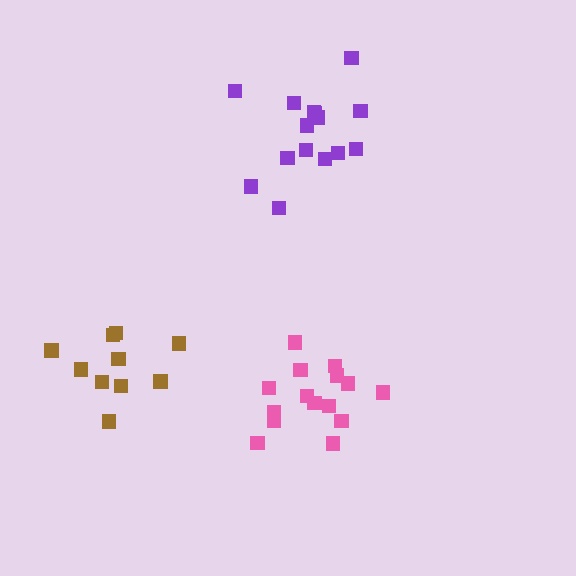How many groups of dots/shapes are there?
There are 3 groups.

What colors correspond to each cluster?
The clusters are colored: pink, purple, brown.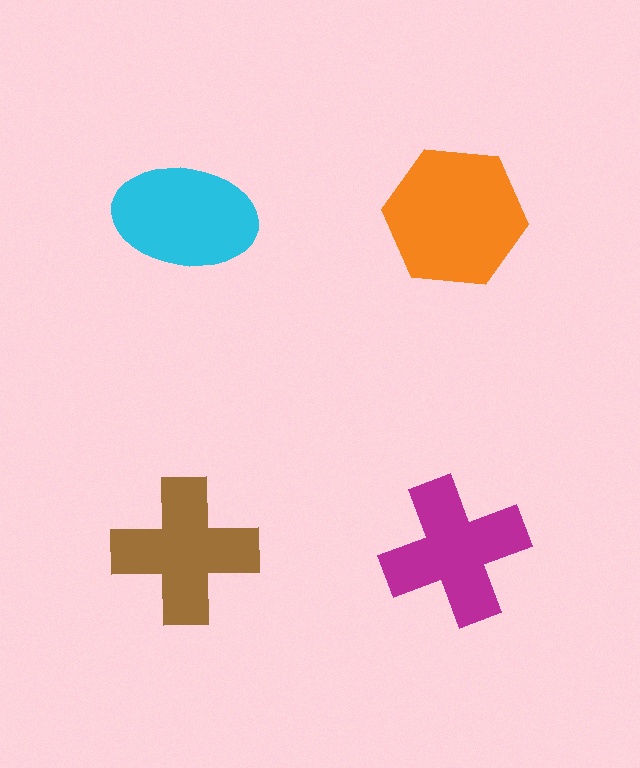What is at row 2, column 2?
A magenta cross.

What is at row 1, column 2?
An orange hexagon.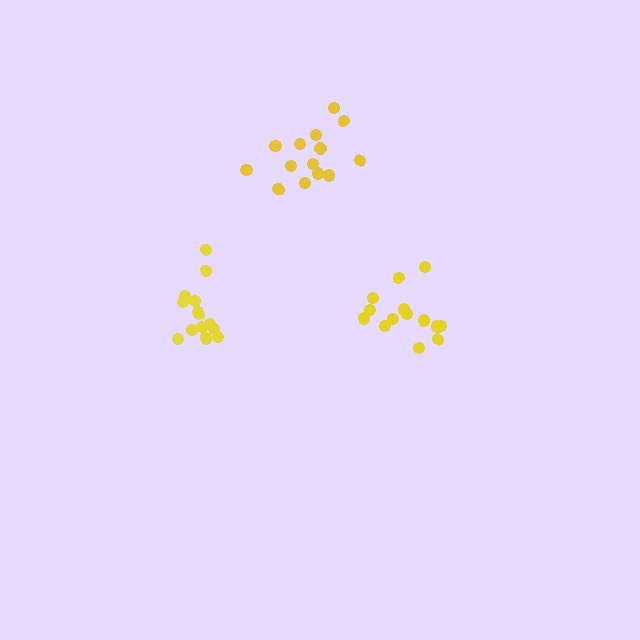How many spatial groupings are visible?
There are 3 spatial groupings.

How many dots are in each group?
Group 1: 14 dots, Group 2: 14 dots, Group 3: 14 dots (42 total).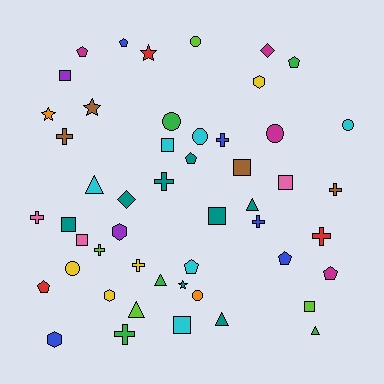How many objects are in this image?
There are 50 objects.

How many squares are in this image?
There are 9 squares.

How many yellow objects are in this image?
There are 4 yellow objects.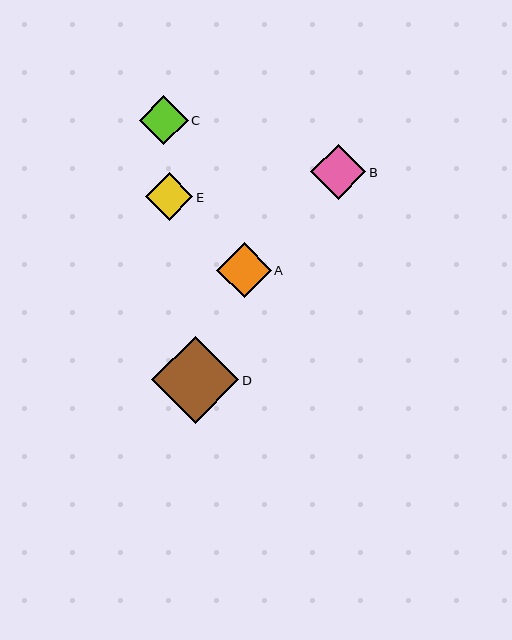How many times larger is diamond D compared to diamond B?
Diamond D is approximately 1.6 times the size of diamond B.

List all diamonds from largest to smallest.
From largest to smallest: D, B, A, C, E.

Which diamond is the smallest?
Diamond E is the smallest with a size of approximately 48 pixels.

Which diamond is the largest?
Diamond D is the largest with a size of approximately 87 pixels.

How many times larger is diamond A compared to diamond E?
Diamond A is approximately 1.1 times the size of diamond E.